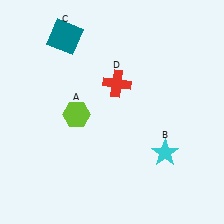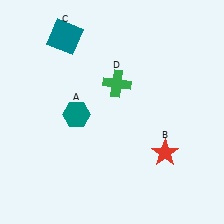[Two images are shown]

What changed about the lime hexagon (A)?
In Image 1, A is lime. In Image 2, it changed to teal.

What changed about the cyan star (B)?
In Image 1, B is cyan. In Image 2, it changed to red.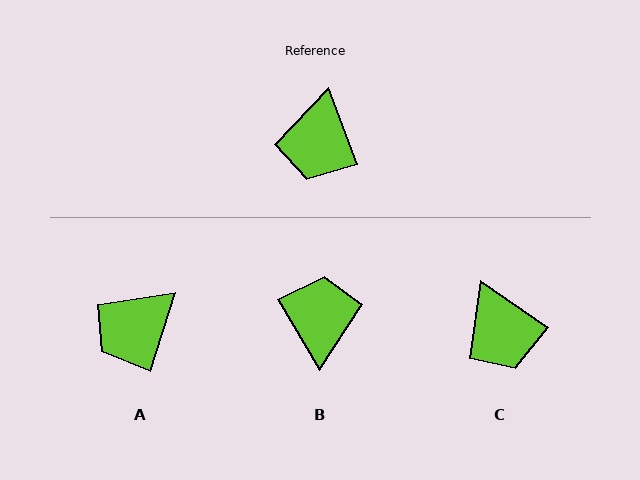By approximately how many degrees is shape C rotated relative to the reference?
Approximately 35 degrees counter-clockwise.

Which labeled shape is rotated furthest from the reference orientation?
B, about 170 degrees away.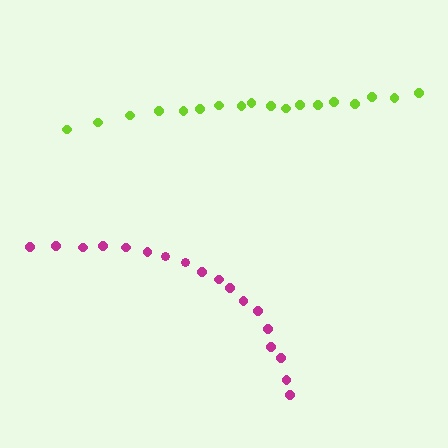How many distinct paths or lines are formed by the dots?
There are 2 distinct paths.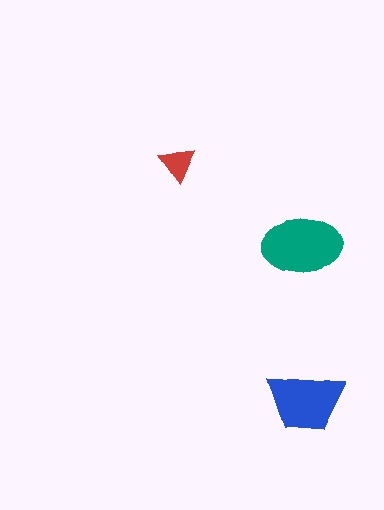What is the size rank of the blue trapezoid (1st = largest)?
2nd.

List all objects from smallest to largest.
The red triangle, the blue trapezoid, the teal ellipse.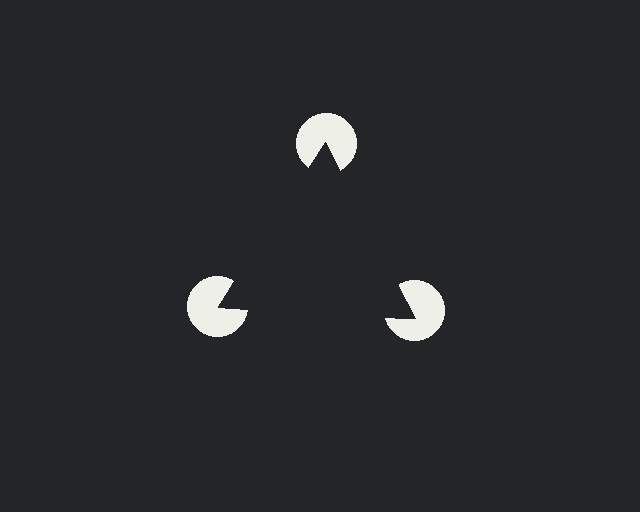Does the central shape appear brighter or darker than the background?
It typically appears slightly darker than the background, even though no actual brightness change is drawn.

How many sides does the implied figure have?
3 sides.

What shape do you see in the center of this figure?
An illusory triangle — its edges are inferred from the aligned wedge cuts in the pac-man discs, not physically drawn.